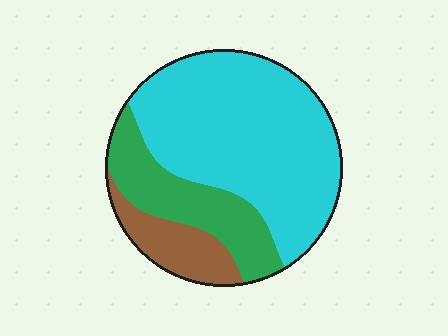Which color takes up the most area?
Cyan, at roughly 65%.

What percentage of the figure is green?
Green takes up about one quarter (1/4) of the figure.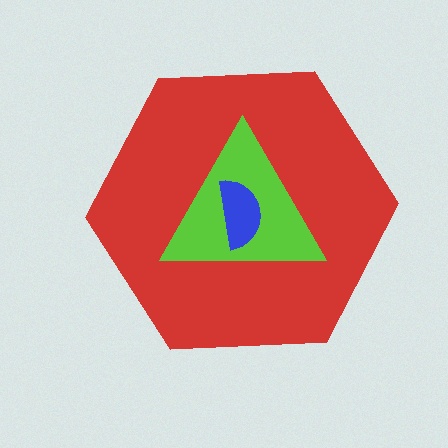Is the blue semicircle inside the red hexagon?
Yes.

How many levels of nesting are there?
3.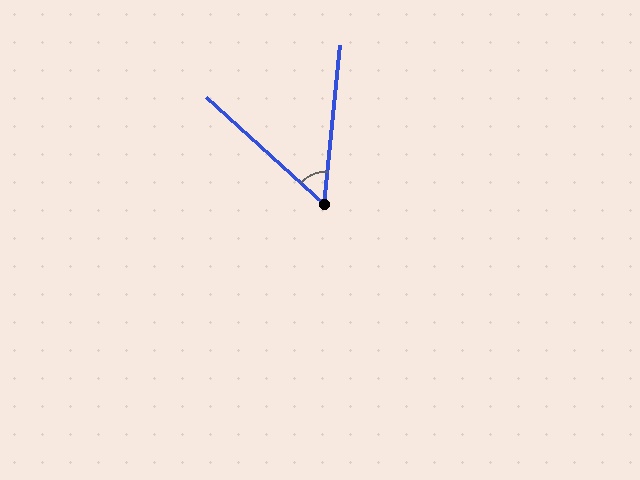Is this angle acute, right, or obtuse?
It is acute.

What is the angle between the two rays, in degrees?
Approximately 53 degrees.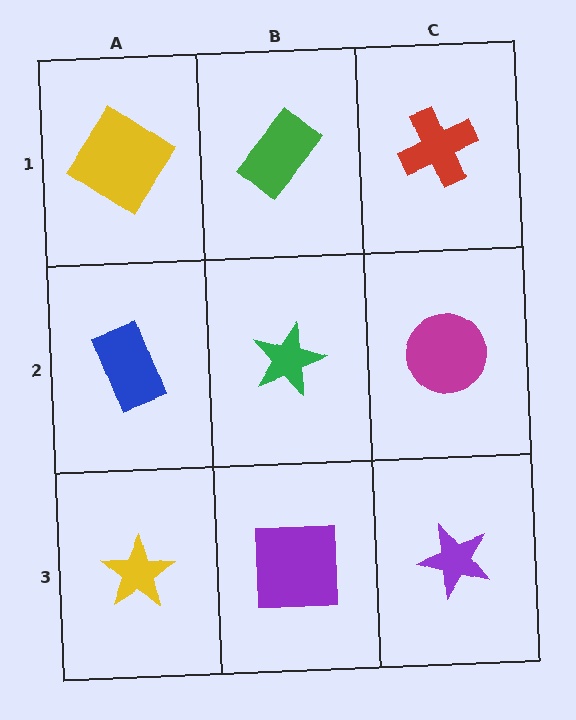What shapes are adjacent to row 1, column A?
A blue rectangle (row 2, column A), a green rectangle (row 1, column B).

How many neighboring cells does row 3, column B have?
3.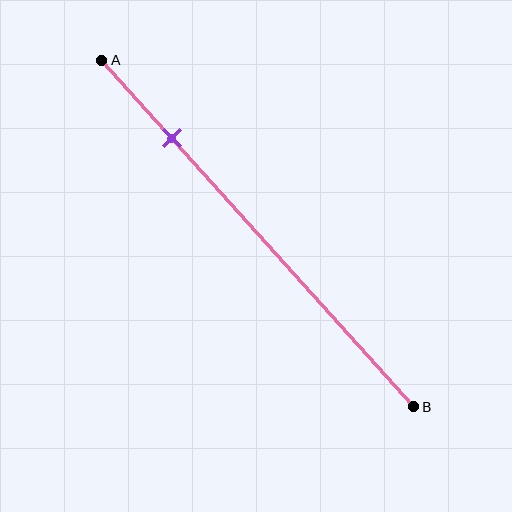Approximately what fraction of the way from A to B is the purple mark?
The purple mark is approximately 20% of the way from A to B.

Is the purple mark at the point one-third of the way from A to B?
No, the mark is at about 20% from A, not at the 33% one-third point.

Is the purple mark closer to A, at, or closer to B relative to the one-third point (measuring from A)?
The purple mark is closer to point A than the one-third point of segment AB.